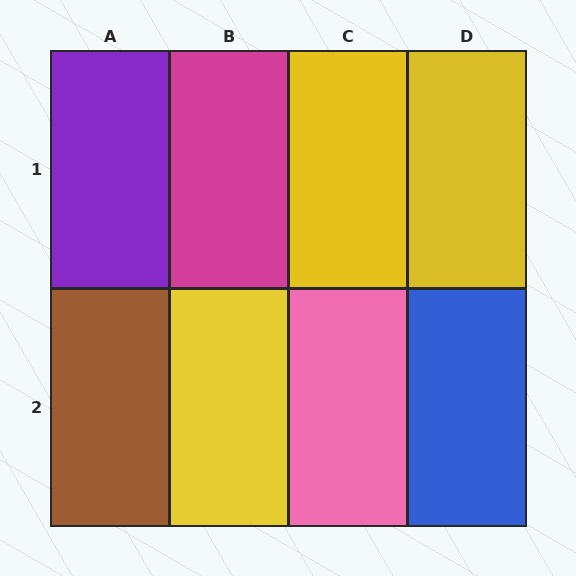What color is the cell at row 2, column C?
Pink.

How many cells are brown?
1 cell is brown.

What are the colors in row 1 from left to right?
Purple, magenta, yellow, yellow.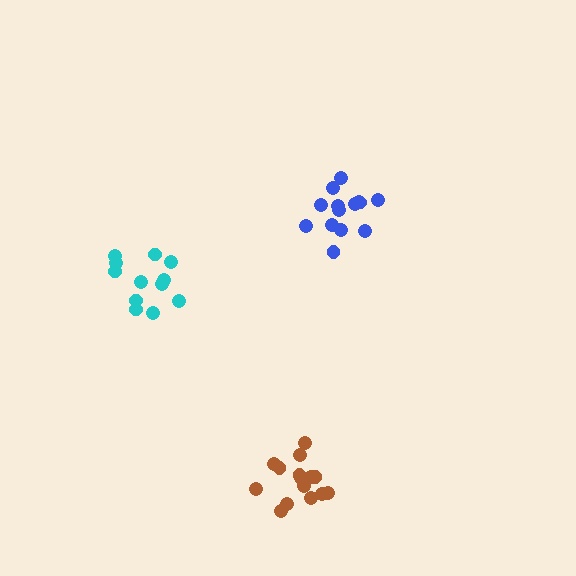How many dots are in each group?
Group 1: 14 dots, Group 2: 15 dots, Group 3: 12 dots (41 total).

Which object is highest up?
The blue cluster is topmost.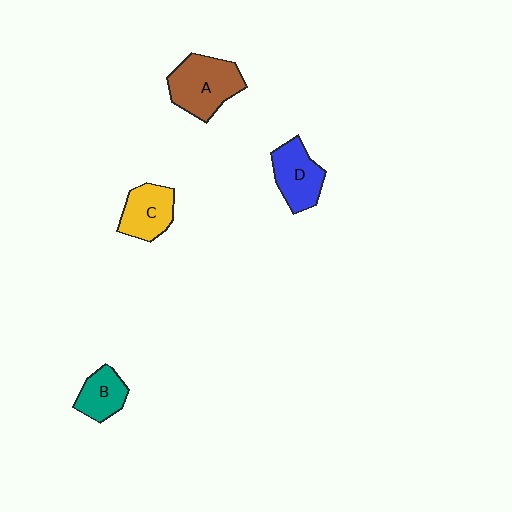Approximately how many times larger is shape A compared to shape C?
Approximately 1.4 times.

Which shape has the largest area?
Shape A (brown).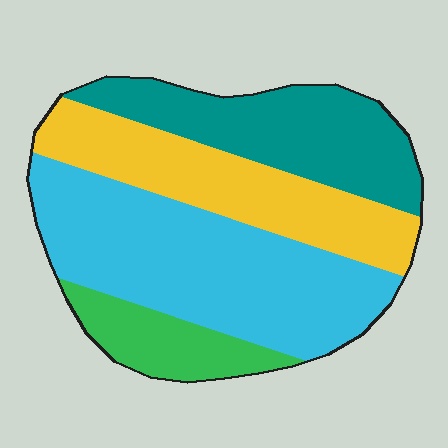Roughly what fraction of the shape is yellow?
Yellow covers roughly 25% of the shape.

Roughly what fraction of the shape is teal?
Teal takes up less than a quarter of the shape.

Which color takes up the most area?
Cyan, at roughly 40%.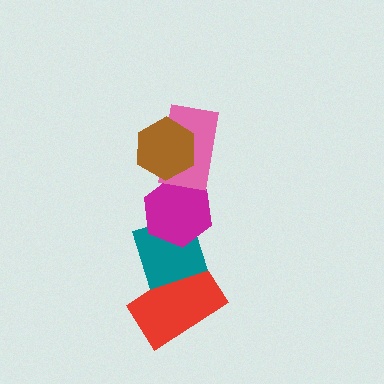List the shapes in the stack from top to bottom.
From top to bottom: the brown hexagon, the pink rectangle, the magenta hexagon, the teal diamond, the red rectangle.